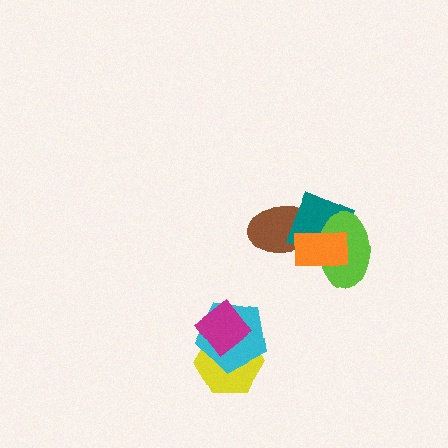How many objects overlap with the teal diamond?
3 objects overlap with the teal diamond.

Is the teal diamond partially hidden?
Yes, it is partially covered by another shape.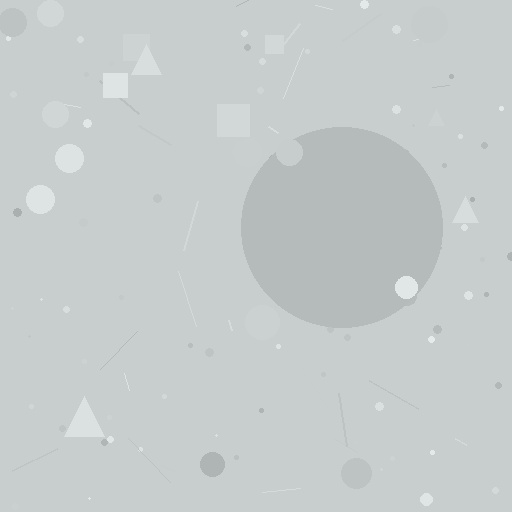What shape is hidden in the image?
A circle is hidden in the image.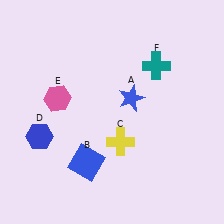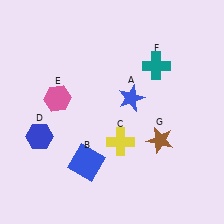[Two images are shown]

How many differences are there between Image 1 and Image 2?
There is 1 difference between the two images.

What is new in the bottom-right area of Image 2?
A brown star (G) was added in the bottom-right area of Image 2.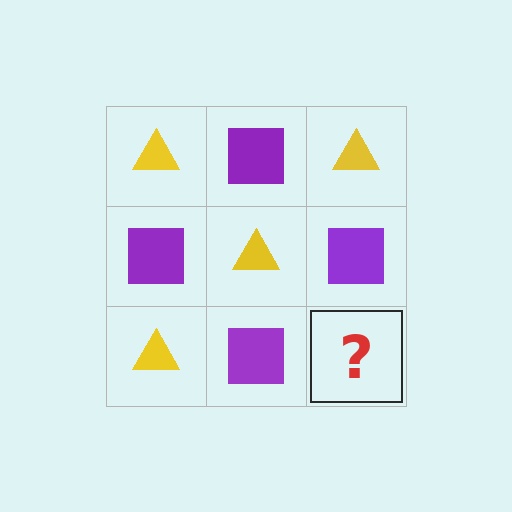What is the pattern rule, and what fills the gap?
The rule is that it alternates yellow triangle and purple square in a checkerboard pattern. The gap should be filled with a yellow triangle.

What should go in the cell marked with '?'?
The missing cell should contain a yellow triangle.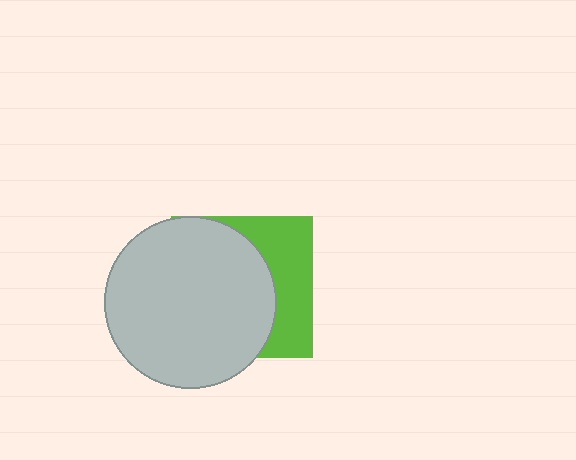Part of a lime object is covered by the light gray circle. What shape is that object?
It is a square.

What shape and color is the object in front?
The object in front is a light gray circle.